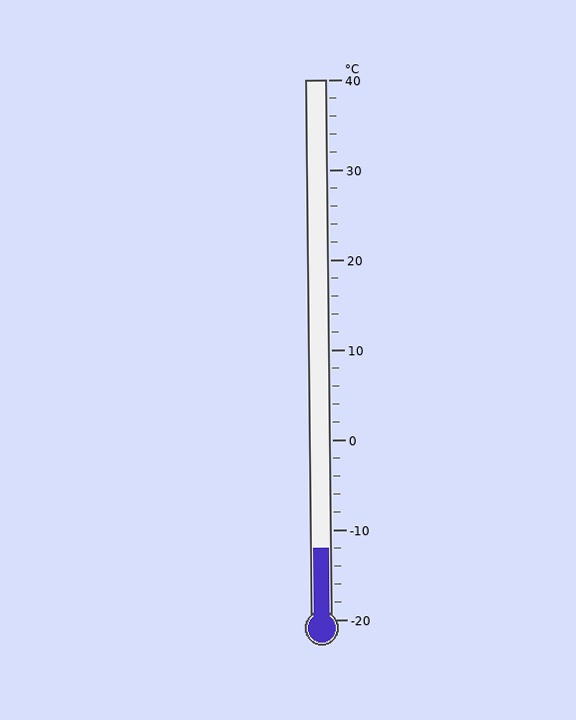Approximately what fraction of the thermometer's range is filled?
The thermometer is filled to approximately 15% of its range.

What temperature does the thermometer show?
The thermometer shows approximately -12°C.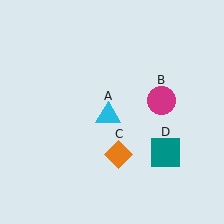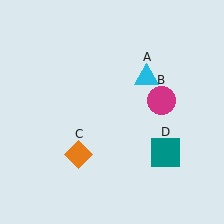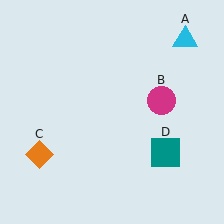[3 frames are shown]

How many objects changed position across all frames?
2 objects changed position: cyan triangle (object A), orange diamond (object C).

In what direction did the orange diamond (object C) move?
The orange diamond (object C) moved left.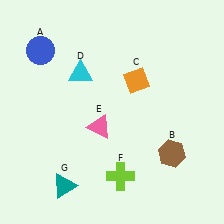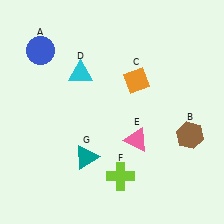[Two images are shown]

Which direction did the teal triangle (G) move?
The teal triangle (G) moved up.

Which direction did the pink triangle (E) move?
The pink triangle (E) moved right.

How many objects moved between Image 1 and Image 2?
3 objects moved between the two images.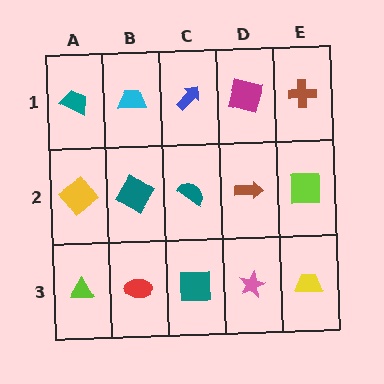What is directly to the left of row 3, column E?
A pink star.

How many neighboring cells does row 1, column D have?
3.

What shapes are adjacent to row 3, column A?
A yellow diamond (row 2, column A), a red ellipse (row 3, column B).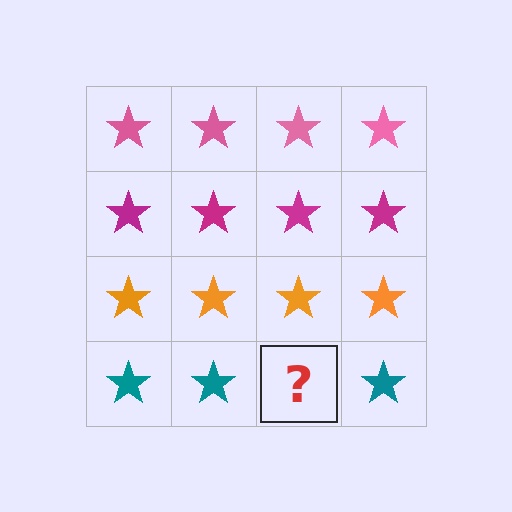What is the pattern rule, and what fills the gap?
The rule is that each row has a consistent color. The gap should be filled with a teal star.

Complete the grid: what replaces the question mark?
The question mark should be replaced with a teal star.